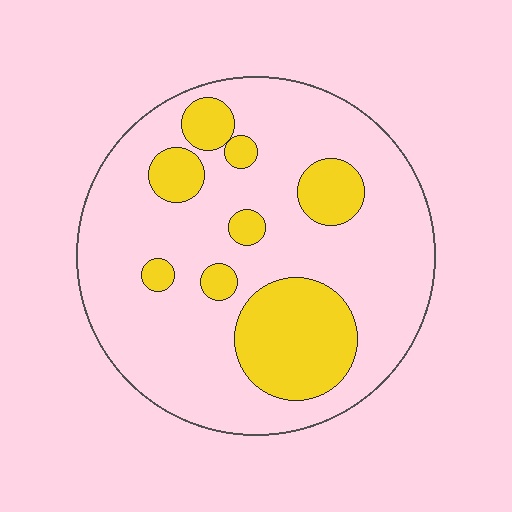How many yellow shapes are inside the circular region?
8.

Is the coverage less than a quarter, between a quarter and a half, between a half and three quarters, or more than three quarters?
Less than a quarter.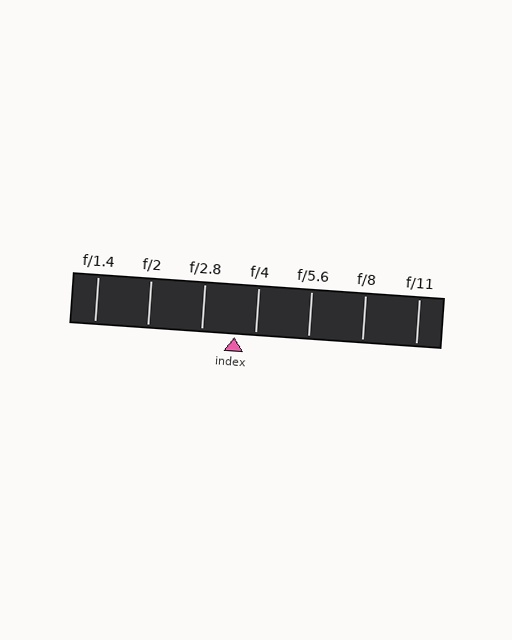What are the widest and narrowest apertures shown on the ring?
The widest aperture shown is f/1.4 and the narrowest is f/11.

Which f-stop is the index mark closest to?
The index mark is closest to f/4.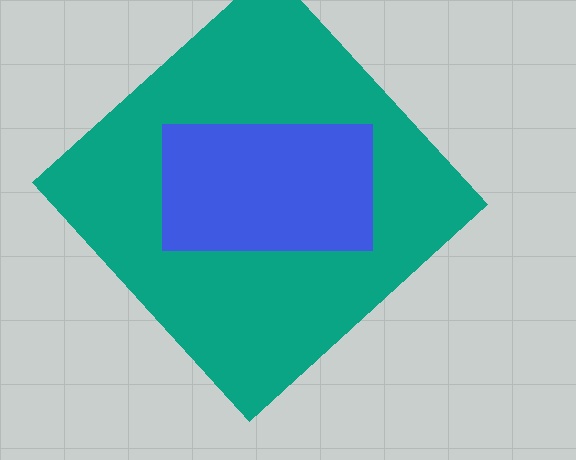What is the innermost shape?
The blue rectangle.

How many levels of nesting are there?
2.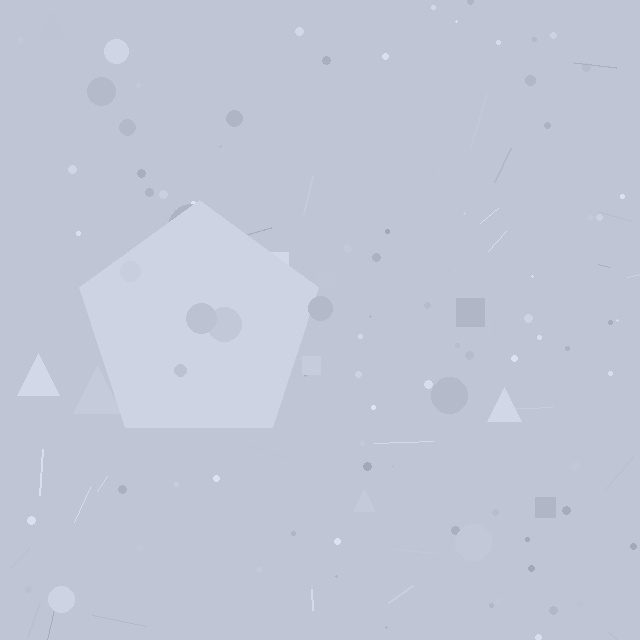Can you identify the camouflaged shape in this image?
The camouflaged shape is a pentagon.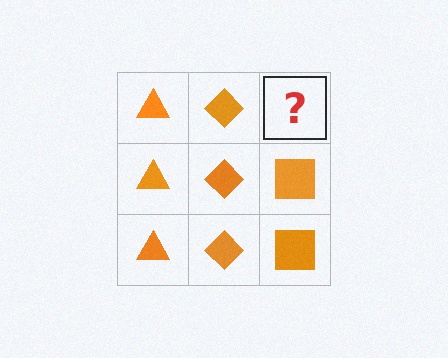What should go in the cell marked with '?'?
The missing cell should contain an orange square.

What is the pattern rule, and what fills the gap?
The rule is that each column has a consistent shape. The gap should be filled with an orange square.